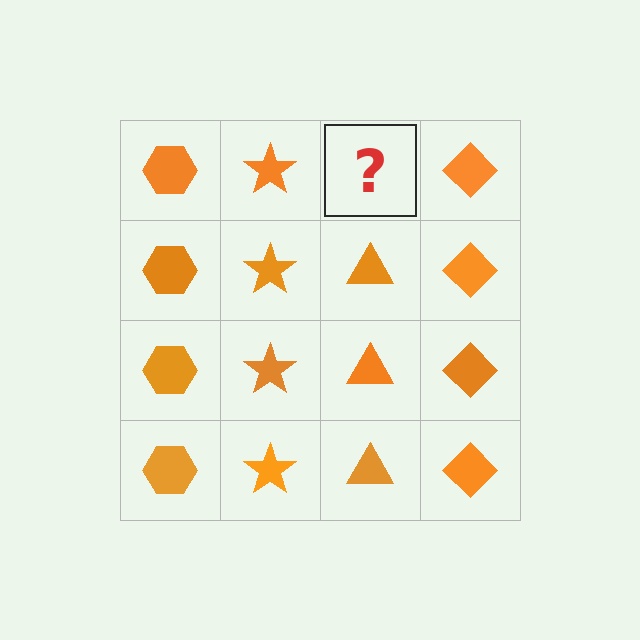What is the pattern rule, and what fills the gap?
The rule is that each column has a consistent shape. The gap should be filled with an orange triangle.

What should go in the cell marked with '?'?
The missing cell should contain an orange triangle.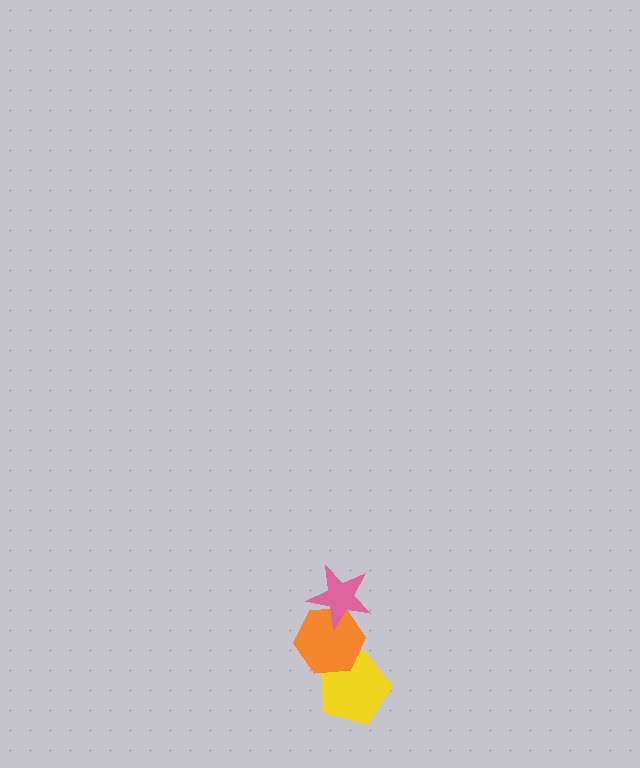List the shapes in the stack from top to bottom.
From top to bottom: the pink star, the orange hexagon, the yellow pentagon.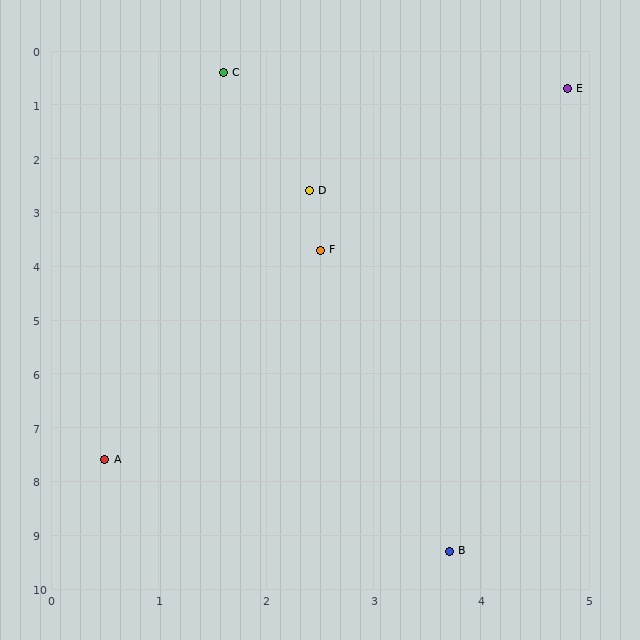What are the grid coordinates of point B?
Point B is at approximately (3.7, 9.3).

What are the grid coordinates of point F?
Point F is at approximately (2.5, 3.7).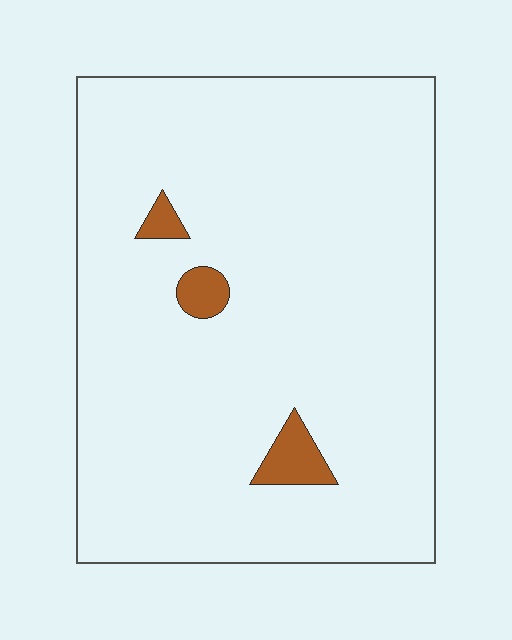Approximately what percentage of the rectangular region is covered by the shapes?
Approximately 5%.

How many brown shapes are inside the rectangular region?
3.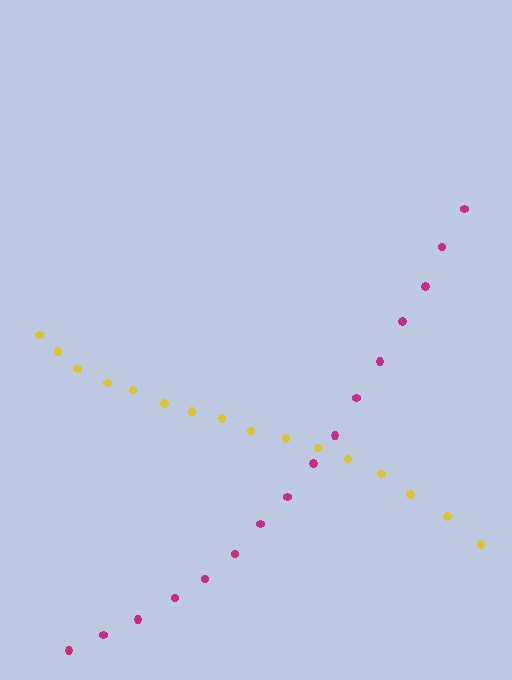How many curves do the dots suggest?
There are 2 distinct paths.